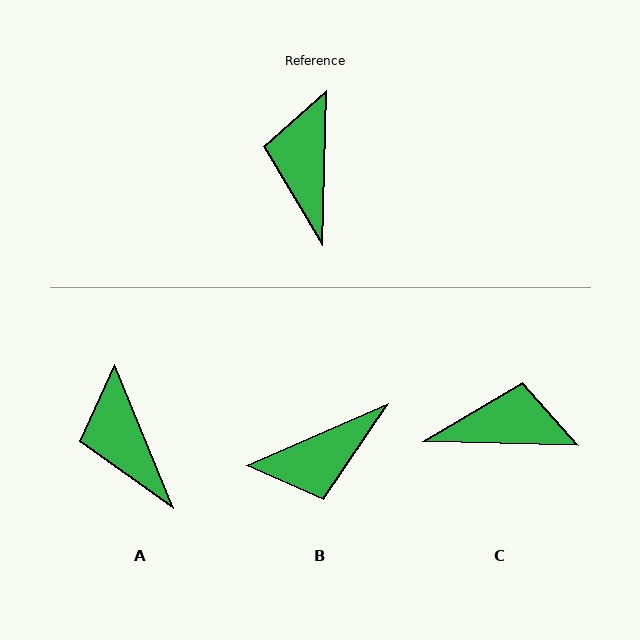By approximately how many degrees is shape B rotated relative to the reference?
Approximately 115 degrees counter-clockwise.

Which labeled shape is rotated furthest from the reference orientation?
B, about 115 degrees away.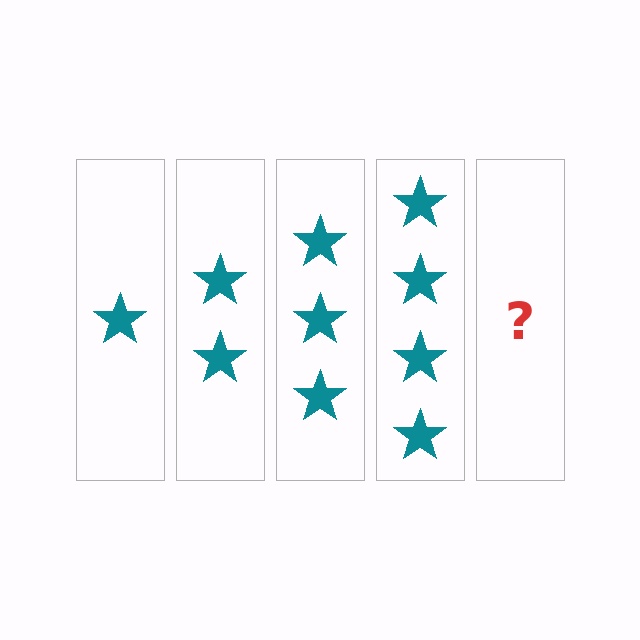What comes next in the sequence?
The next element should be 5 stars.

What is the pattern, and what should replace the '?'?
The pattern is that each step adds one more star. The '?' should be 5 stars.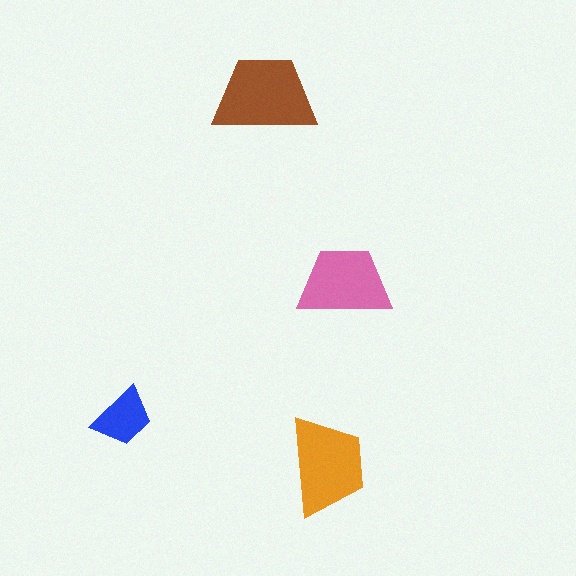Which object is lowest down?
The orange trapezoid is bottommost.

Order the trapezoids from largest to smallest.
the brown one, the orange one, the pink one, the blue one.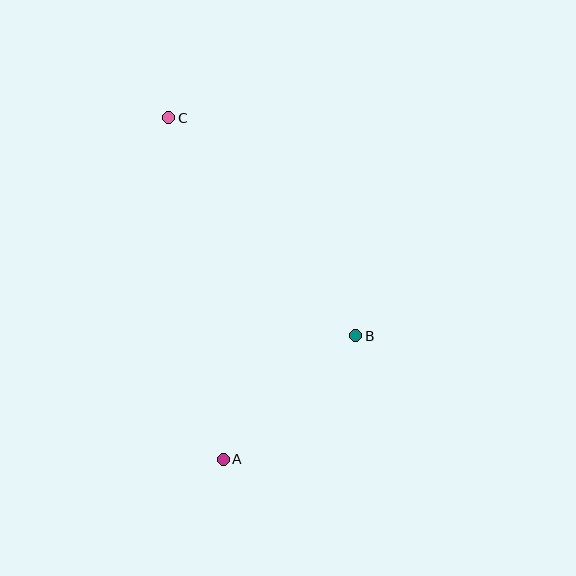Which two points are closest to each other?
Points A and B are closest to each other.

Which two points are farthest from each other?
Points A and C are farthest from each other.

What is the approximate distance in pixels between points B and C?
The distance between B and C is approximately 287 pixels.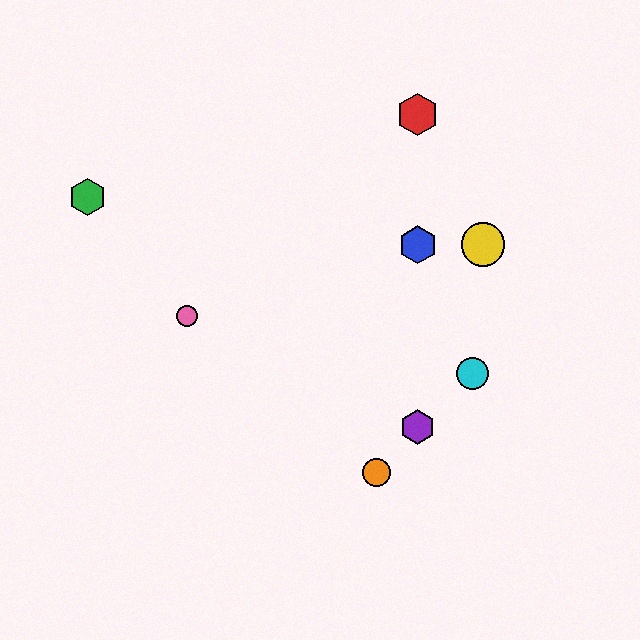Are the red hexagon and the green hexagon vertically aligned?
No, the red hexagon is at x≈418 and the green hexagon is at x≈87.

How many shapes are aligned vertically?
3 shapes (the red hexagon, the blue hexagon, the purple hexagon) are aligned vertically.